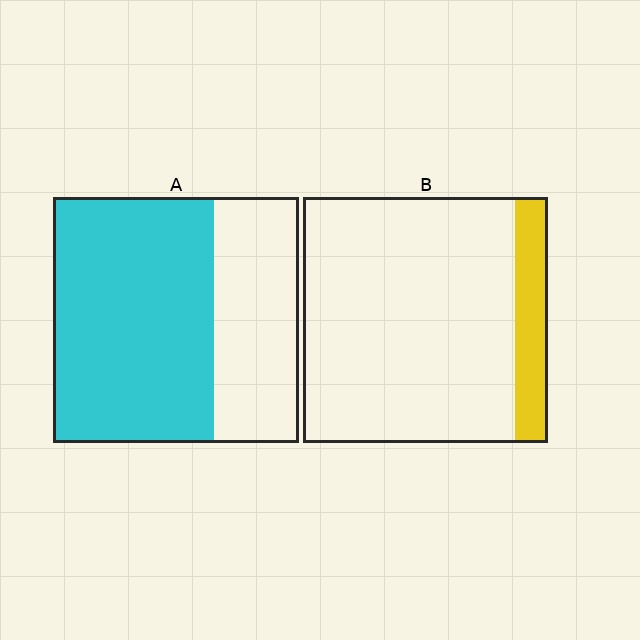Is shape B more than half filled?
No.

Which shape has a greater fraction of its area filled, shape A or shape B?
Shape A.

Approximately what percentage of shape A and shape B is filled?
A is approximately 65% and B is approximately 15%.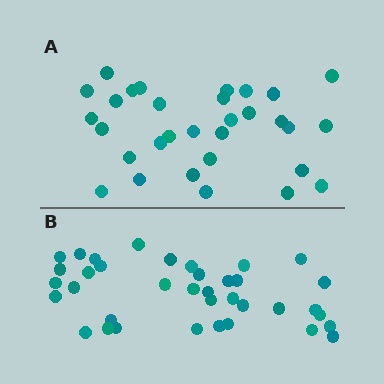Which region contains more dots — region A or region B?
Region B (the bottom region) has more dots.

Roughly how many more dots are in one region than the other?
Region B has about 6 more dots than region A.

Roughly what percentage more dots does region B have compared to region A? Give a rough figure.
About 20% more.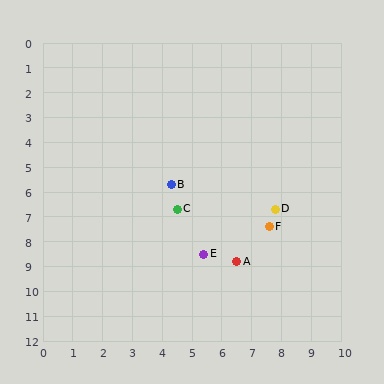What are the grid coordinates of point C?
Point C is at approximately (4.5, 6.7).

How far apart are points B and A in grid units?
Points B and A are about 3.8 grid units apart.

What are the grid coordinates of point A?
Point A is at approximately (6.5, 8.8).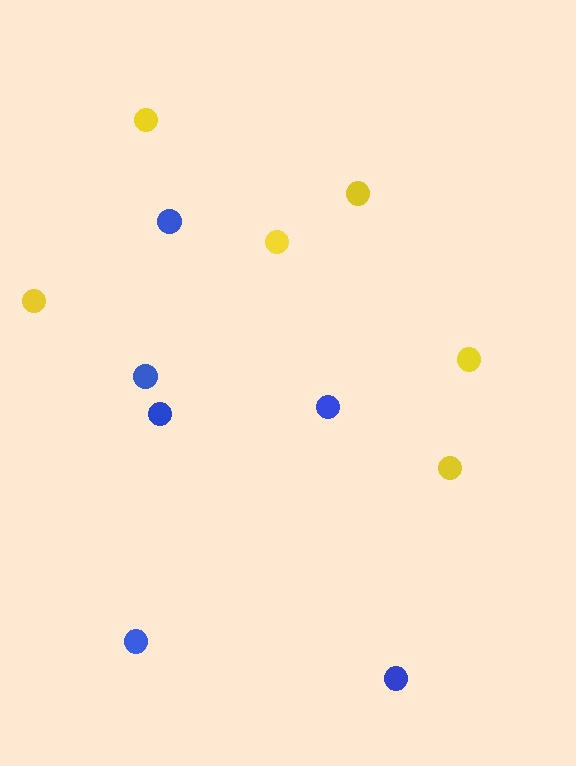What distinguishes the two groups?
There are 2 groups: one group of yellow circles (6) and one group of blue circles (6).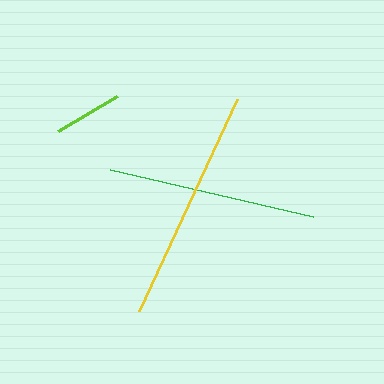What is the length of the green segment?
The green segment is approximately 208 pixels long.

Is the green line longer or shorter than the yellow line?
The yellow line is longer than the green line.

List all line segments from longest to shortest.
From longest to shortest: yellow, green, lime.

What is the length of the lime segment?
The lime segment is approximately 69 pixels long.